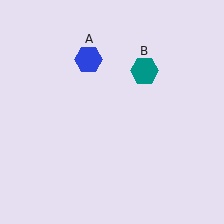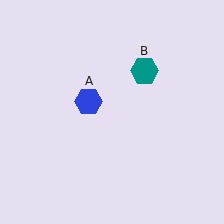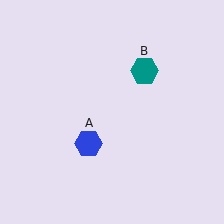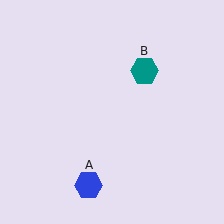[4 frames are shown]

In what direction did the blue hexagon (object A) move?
The blue hexagon (object A) moved down.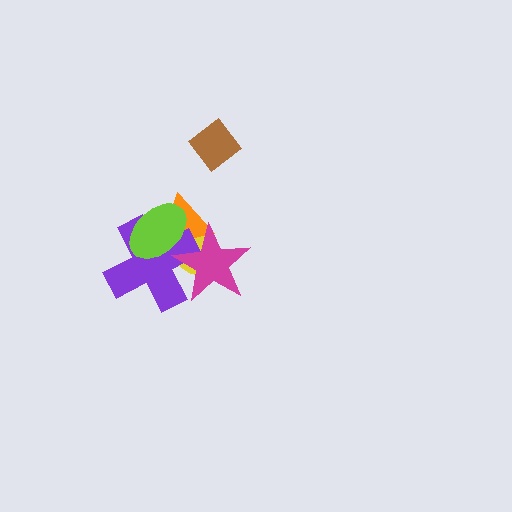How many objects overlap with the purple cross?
4 objects overlap with the purple cross.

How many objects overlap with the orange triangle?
4 objects overlap with the orange triangle.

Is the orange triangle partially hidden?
Yes, it is partially covered by another shape.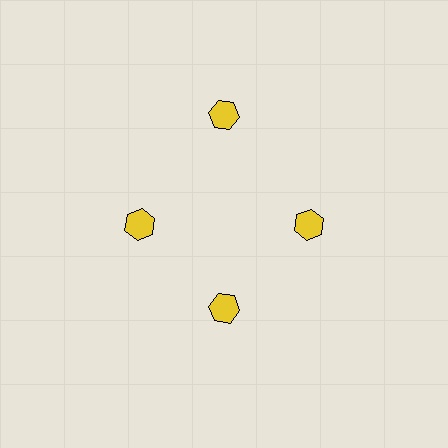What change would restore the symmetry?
The symmetry would be restored by moving it inward, back onto the ring so that all 4 hexagons sit at equal angles and equal distance from the center.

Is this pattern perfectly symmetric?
No. The 4 yellow hexagons are arranged in a ring, but one element near the 12 o'clock position is pushed outward from the center, breaking the 4-fold rotational symmetry.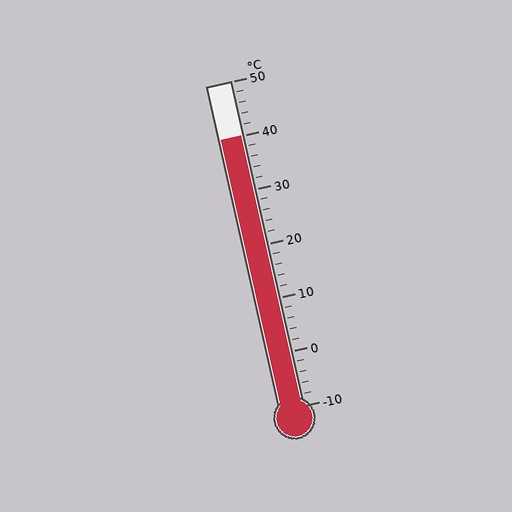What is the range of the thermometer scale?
The thermometer scale ranges from -10°C to 50°C.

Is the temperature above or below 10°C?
The temperature is above 10°C.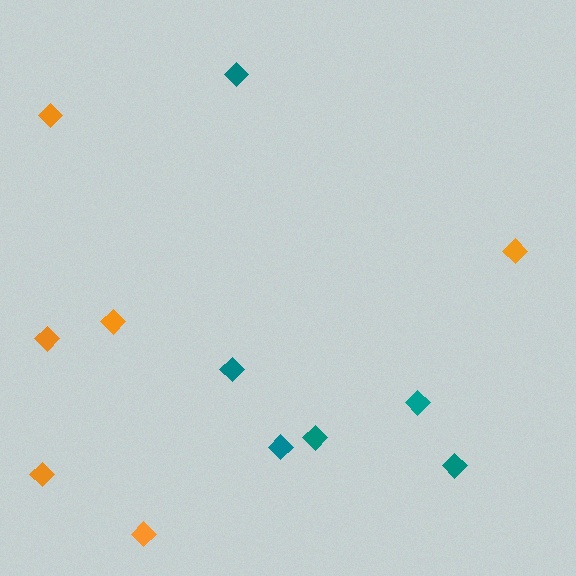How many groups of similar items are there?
There are 2 groups: one group of orange diamonds (6) and one group of teal diamonds (6).